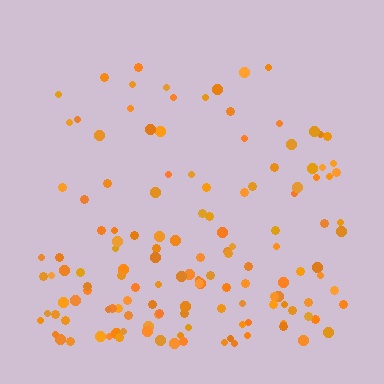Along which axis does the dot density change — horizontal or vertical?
Vertical.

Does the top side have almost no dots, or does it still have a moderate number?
Still a moderate number, just noticeably fewer than the bottom.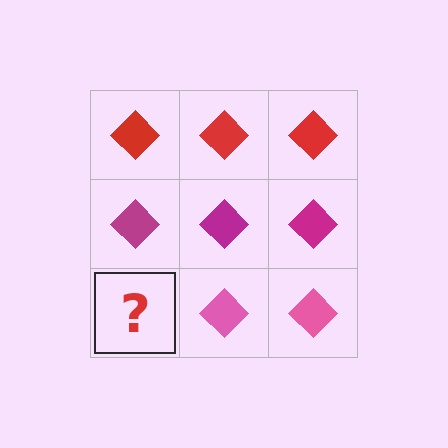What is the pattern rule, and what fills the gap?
The rule is that each row has a consistent color. The gap should be filled with a pink diamond.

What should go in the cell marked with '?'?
The missing cell should contain a pink diamond.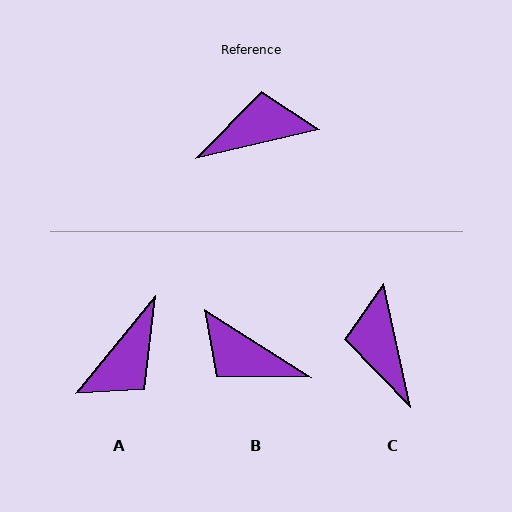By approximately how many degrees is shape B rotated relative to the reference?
Approximately 134 degrees counter-clockwise.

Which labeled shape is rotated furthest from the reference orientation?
A, about 142 degrees away.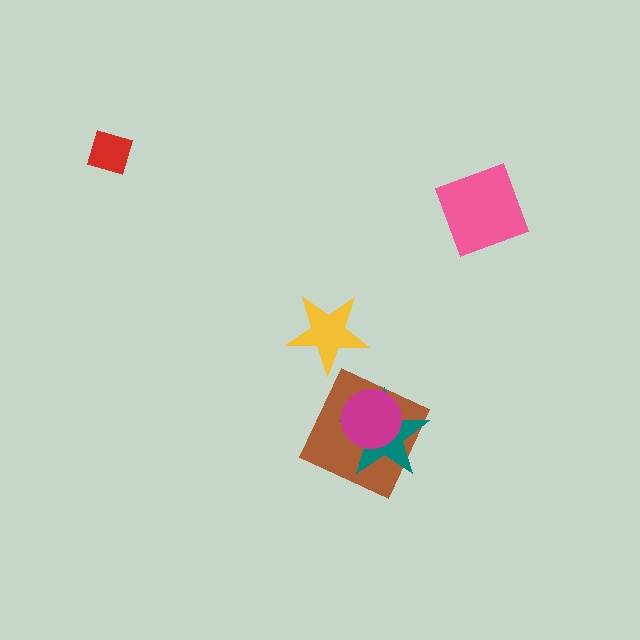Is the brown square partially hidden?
Yes, it is partially covered by another shape.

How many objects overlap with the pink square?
0 objects overlap with the pink square.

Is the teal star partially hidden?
Yes, it is partially covered by another shape.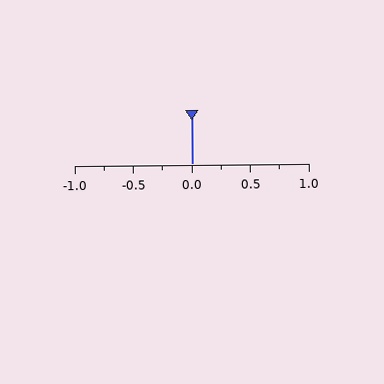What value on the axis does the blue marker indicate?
The marker indicates approximately 0.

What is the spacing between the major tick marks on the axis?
The major ticks are spaced 0.5 apart.